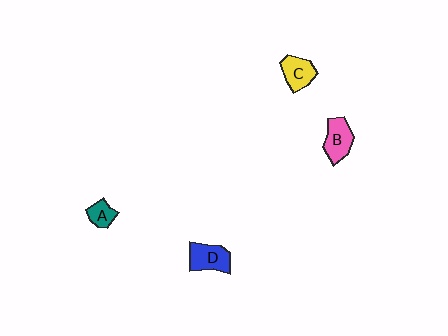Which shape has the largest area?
Shape D (blue).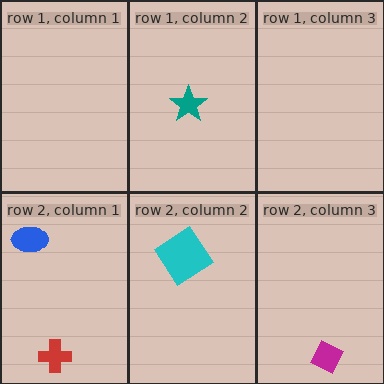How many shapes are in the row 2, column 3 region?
1.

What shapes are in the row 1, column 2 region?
The teal star.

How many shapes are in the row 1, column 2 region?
1.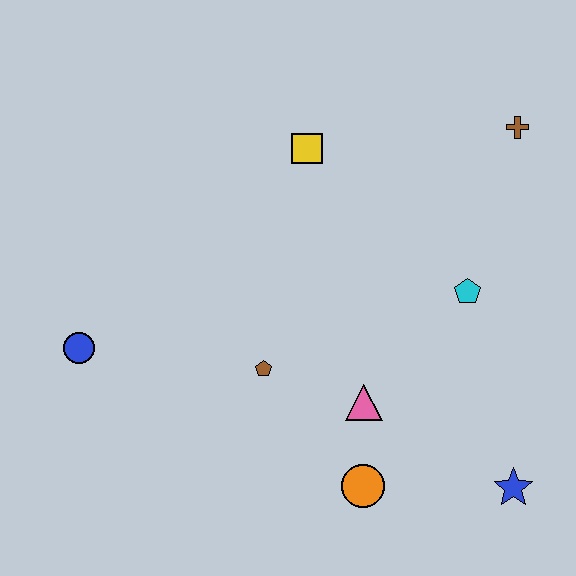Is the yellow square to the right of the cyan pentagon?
No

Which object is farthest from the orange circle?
The brown cross is farthest from the orange circle.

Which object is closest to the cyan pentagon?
The pink triangle is closest to the cyan pentagon.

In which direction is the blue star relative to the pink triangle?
The blue star is to the right of the pink triangle.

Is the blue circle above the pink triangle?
Yes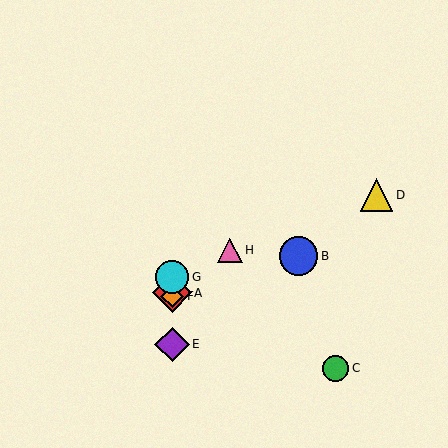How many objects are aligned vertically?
4 objects (A, E, F, G) are aligned vertically.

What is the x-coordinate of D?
Object D is at x≈377.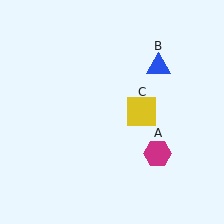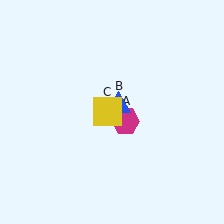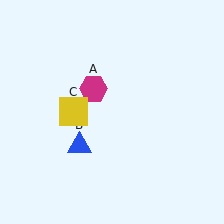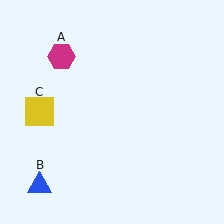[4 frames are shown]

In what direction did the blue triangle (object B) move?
The blue triangle (object B) moved down and to the left.